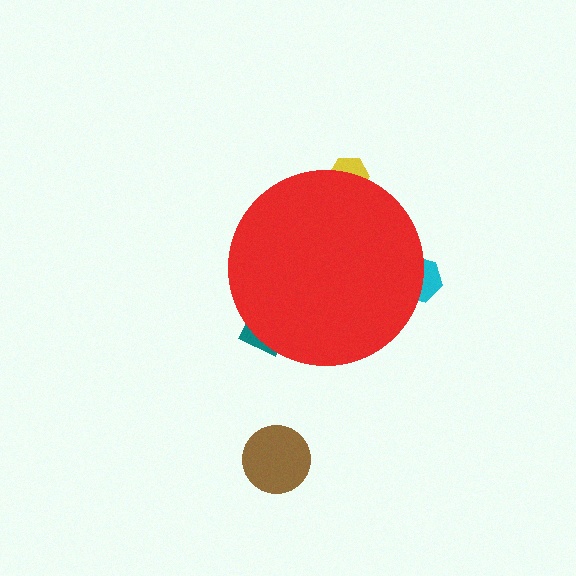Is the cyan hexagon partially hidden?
Yes, the cyan hexagon is partially hidden behind the red circle.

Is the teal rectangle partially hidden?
Yes, the teal rectangle is partially hidden behind the red circle.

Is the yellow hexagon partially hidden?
Yes, the yellow hexagon is partially hidden behind the red circle.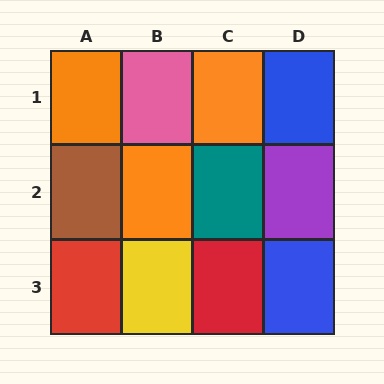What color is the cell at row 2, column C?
Teal.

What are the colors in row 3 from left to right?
Red, yellow, red, blue.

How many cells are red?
2 cells are red.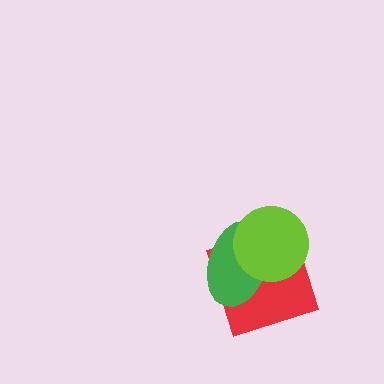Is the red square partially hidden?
Yes, it is partially covered by another shape.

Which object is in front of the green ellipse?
The lime circle is in front of the green ellipse.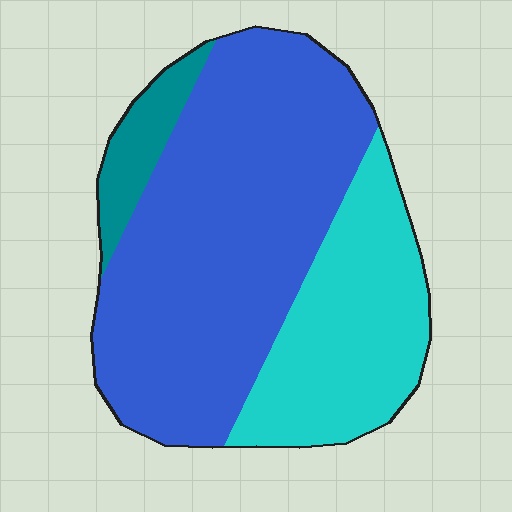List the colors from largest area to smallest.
From largest to smallest: blue, cyan, teal.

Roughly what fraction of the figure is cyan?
Cyan covers 30% of the figure.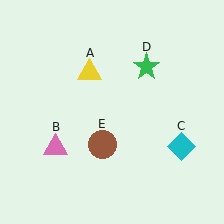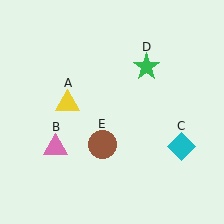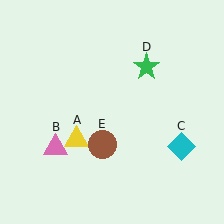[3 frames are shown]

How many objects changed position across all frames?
1 object changed position: yellow triangle (object A).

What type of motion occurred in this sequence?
The yellow triangle (object A) rotated counterclockwise around the center of the scene.